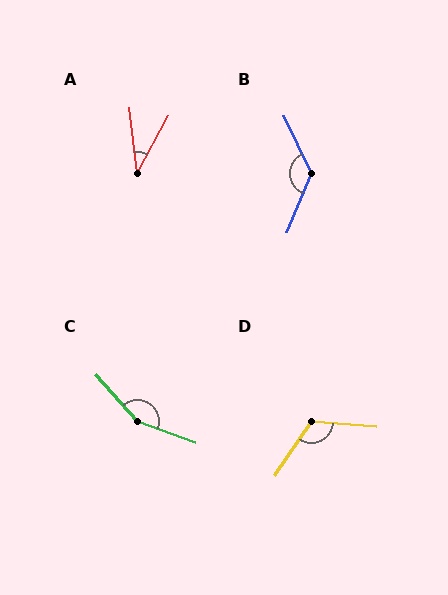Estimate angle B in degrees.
Approximately 132 degrees.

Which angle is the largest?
C, at approximately 151 degrees.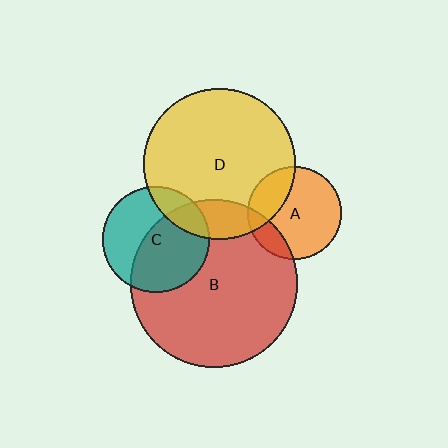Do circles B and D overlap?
Yes.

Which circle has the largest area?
Circle B (red).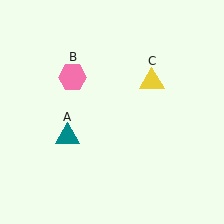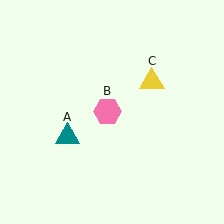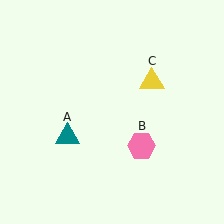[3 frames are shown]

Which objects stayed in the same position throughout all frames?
Teal triangle (object A) and yellow triangle (object C) remained stationary.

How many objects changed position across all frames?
1 object changed position: pink hexagon (object B).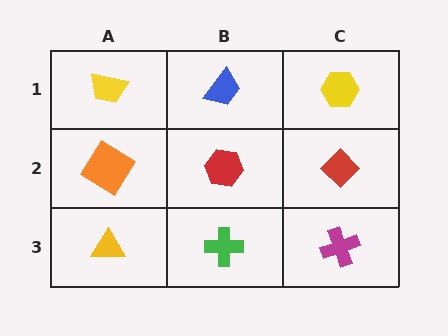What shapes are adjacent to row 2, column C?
A yellow hexagon (row 1, column C), a magenta cross (row 3, column C), a red hexagon (row 2, column B).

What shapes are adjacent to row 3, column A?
An orange diamond (row 2, column A), a green cross (row 3, column B).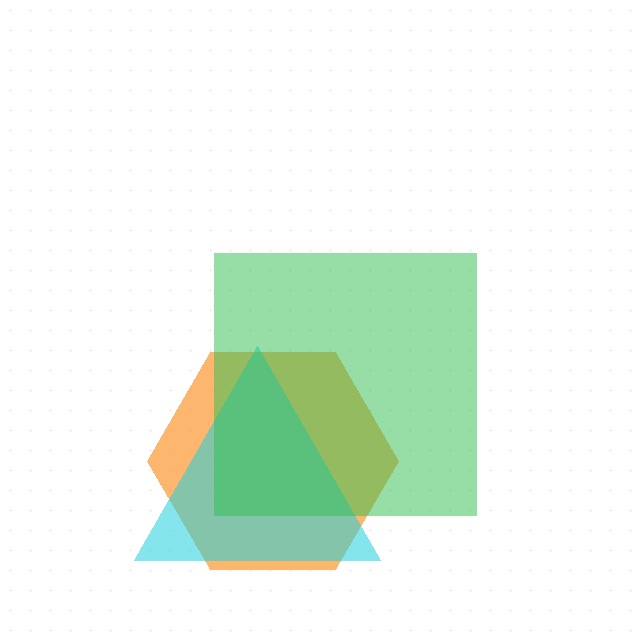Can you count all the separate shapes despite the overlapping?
Yes, there are 3 separate shapes.